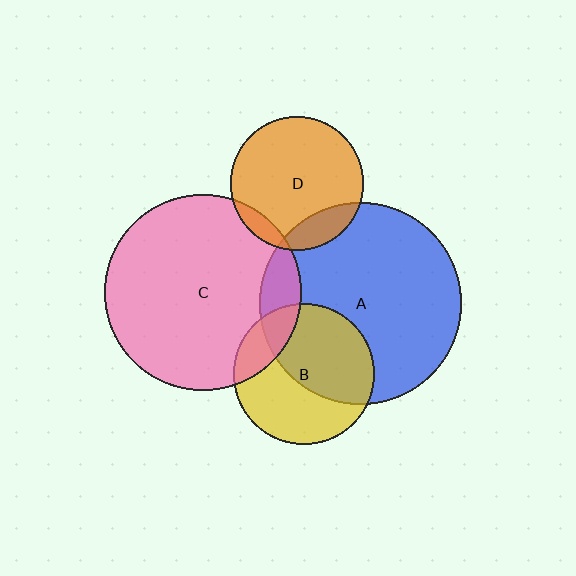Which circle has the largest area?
Circle A (blue).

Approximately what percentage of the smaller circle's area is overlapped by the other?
Approximately 15%.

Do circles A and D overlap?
Yes.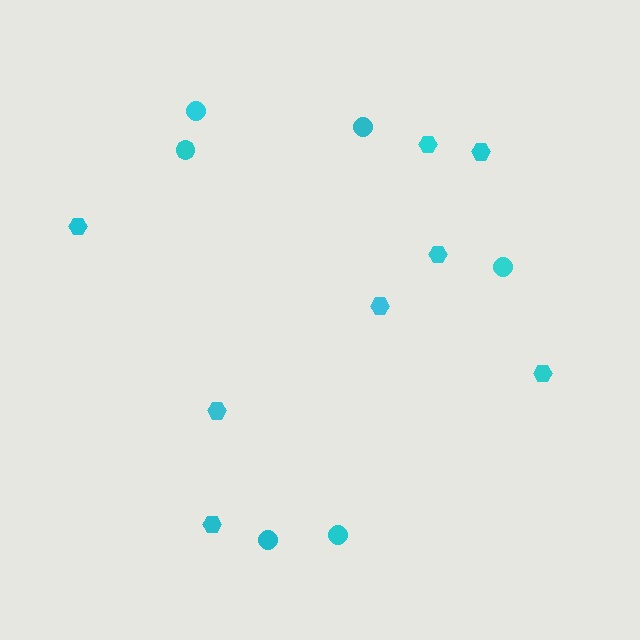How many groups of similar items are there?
There are 2 groups: one group of circles (6) and one group of hexagons (8).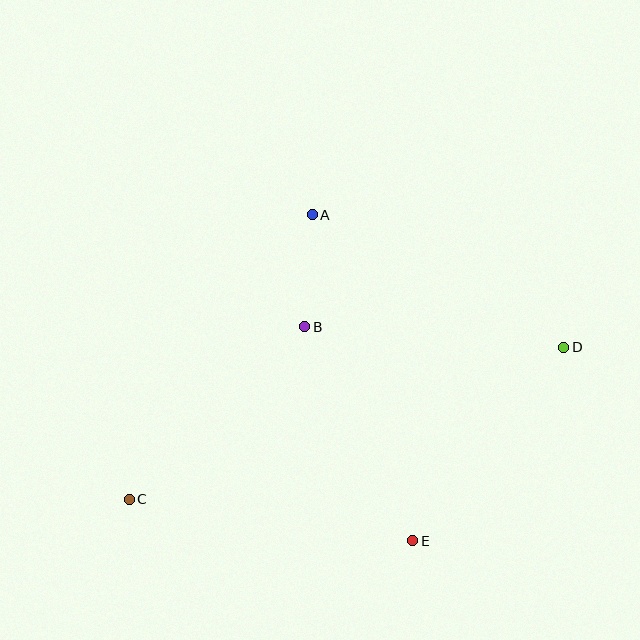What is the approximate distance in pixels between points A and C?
The distance between A and C is approximately 338 pixels.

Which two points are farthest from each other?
Points C and D are farthest from each other.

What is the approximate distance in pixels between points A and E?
The distance between A and E is approximately 341 pixels.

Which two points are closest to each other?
Points A and B are closest to each other.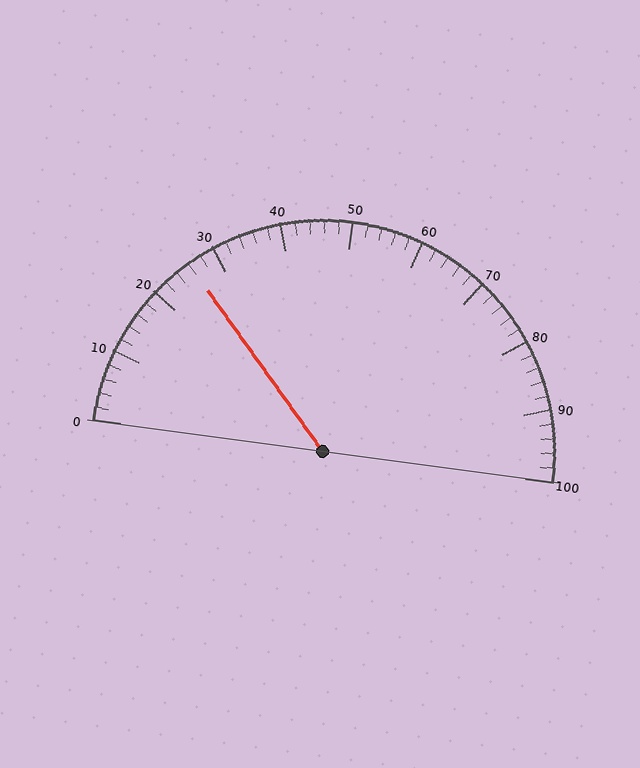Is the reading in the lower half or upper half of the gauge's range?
The reading is in the lower half of the range (0 to 100).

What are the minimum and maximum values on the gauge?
The gauge ranges from 0 to 100.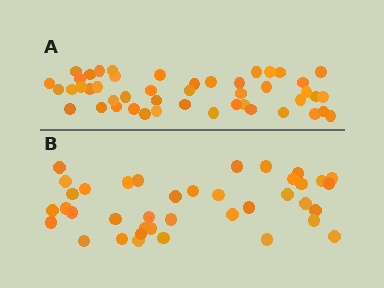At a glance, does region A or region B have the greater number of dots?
Region A (the top region) has more dots.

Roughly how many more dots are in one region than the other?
Region A has roughly 8 or so more dots than region B.